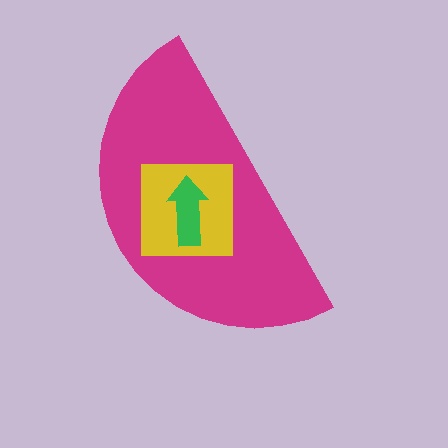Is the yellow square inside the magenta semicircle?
Yes.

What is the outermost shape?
The magenta semicircle.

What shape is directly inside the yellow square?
The green arrow.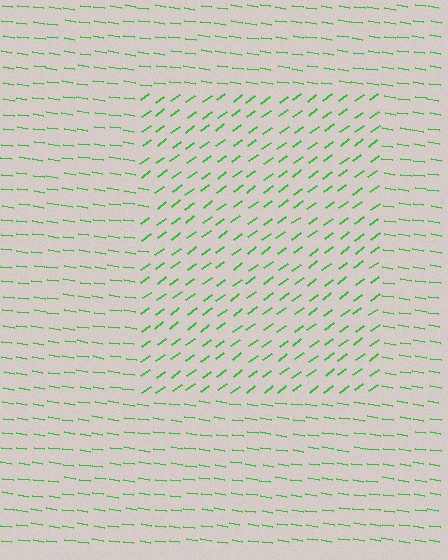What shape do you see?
I see a rectangle.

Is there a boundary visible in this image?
Yes, there is a texture boundary formed by a change in line orientation.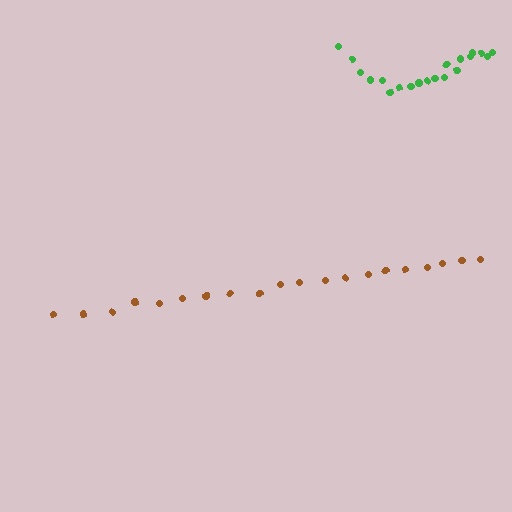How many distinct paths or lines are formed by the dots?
There are 2 distinct paths.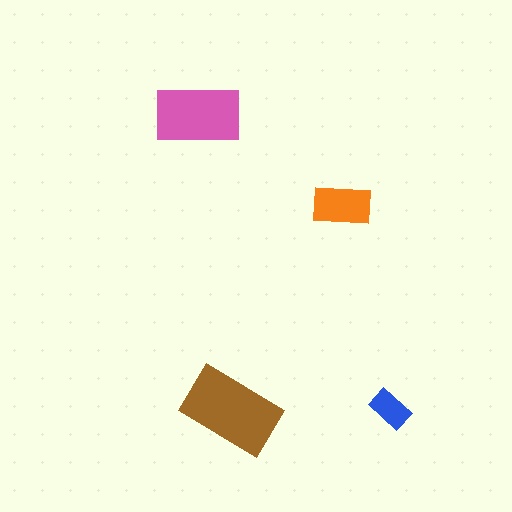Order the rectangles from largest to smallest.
the brown one, the pink one, the orange one, the blue one.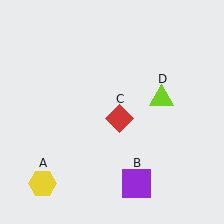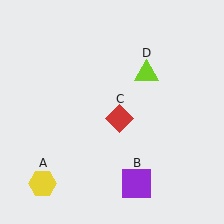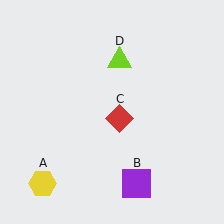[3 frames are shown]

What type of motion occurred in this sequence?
The lime triangle (object D) rotated counterclockwise around the center of the scene.